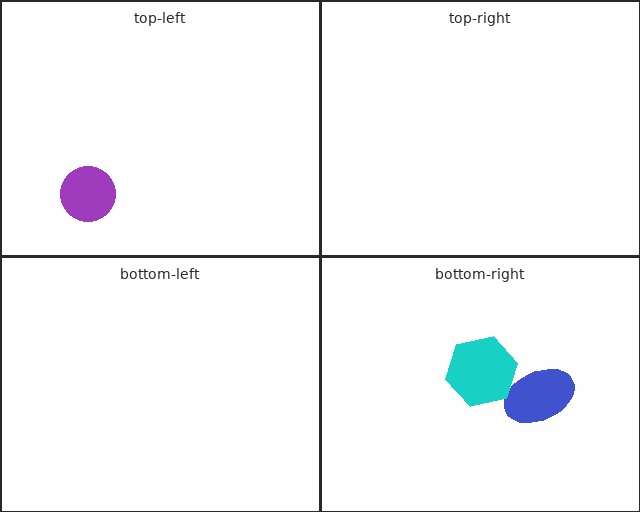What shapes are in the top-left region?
The purple circle.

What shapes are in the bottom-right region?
The blue ellipse, the cyan hexagon.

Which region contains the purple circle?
The top-left region.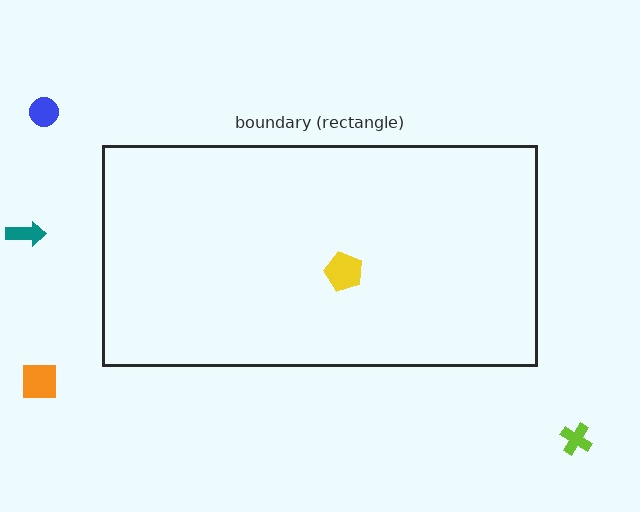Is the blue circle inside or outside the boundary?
Outside.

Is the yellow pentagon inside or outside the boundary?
Inside.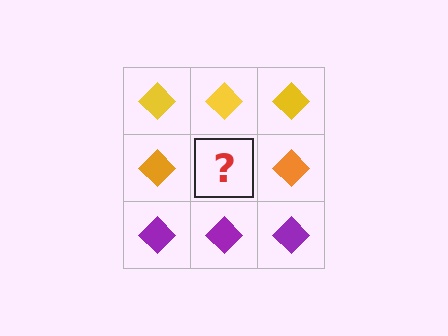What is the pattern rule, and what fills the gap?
The rule is that each row has a consistent color. The gap should be filled with an orange diamond.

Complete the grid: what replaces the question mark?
The question mark should be replaced with an orange diamond.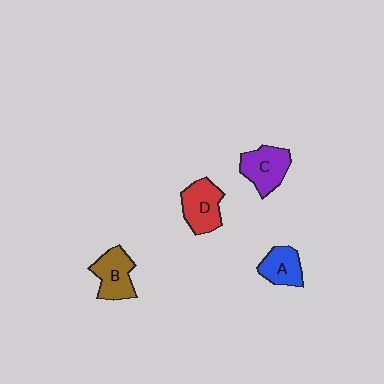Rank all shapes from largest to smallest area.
From largest to smallest: C (purple), D (red), B (brown), A (blue).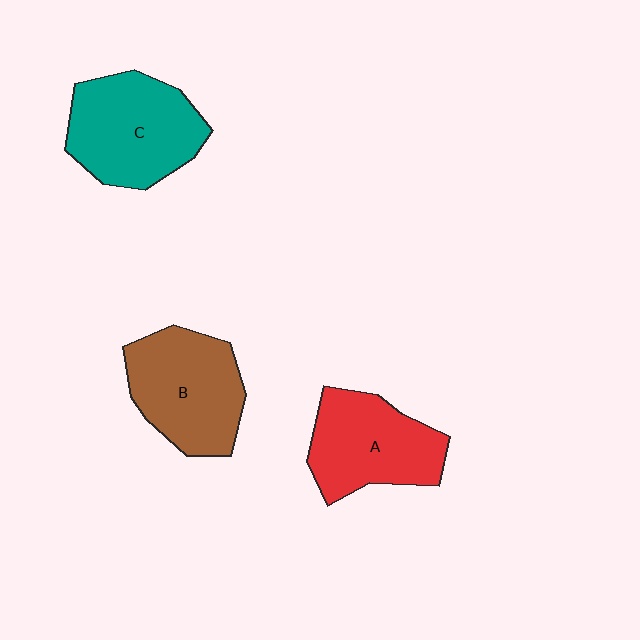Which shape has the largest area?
Shape C (teal).